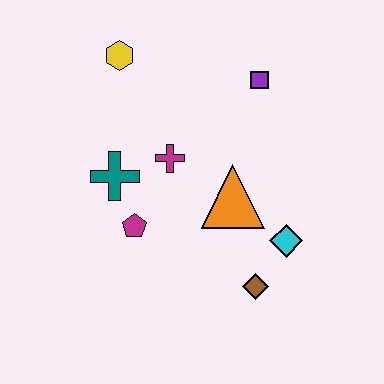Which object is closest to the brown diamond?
The cyan diamond is closest to the brown diamond.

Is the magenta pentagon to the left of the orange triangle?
Yes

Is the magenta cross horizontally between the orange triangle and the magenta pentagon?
Yes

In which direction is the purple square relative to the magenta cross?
The purple square is to the right of the magenta cross.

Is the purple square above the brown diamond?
Yes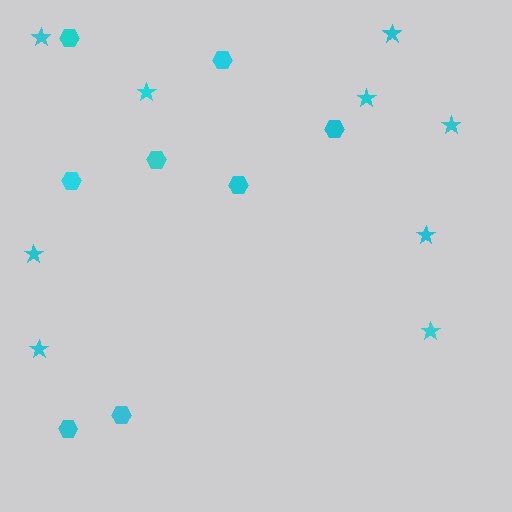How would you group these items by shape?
There are 2 groups: one group of hexagons (8) and one group of stars (9).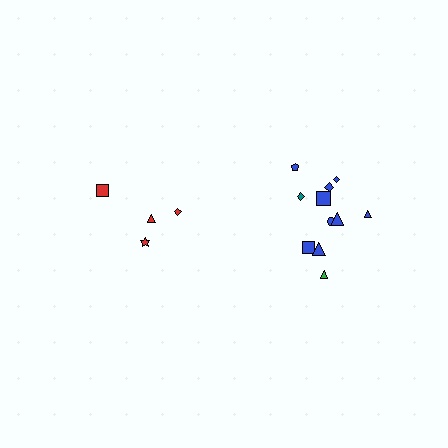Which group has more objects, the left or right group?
The right group.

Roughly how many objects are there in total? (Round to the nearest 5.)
Roughly 15 objects in total.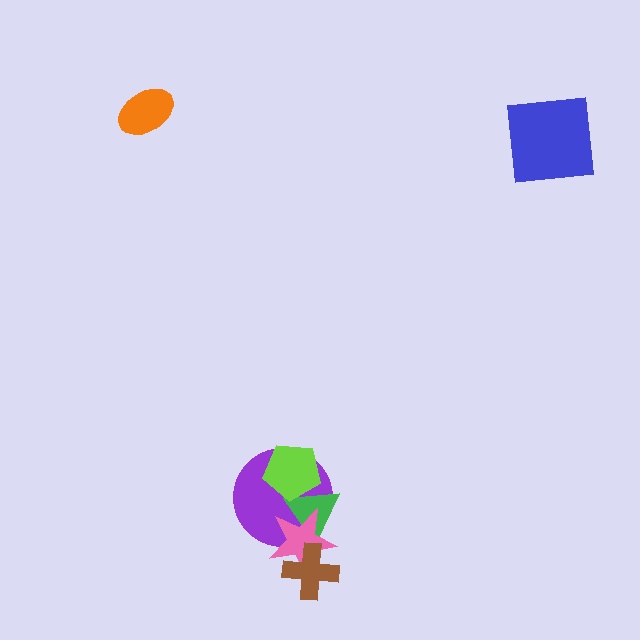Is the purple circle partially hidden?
Yes, it is partially covered by another shape.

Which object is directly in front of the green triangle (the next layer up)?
The lime pentagon is directly in front of the green triangle.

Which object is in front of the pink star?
The brown cross is in front of the pink star.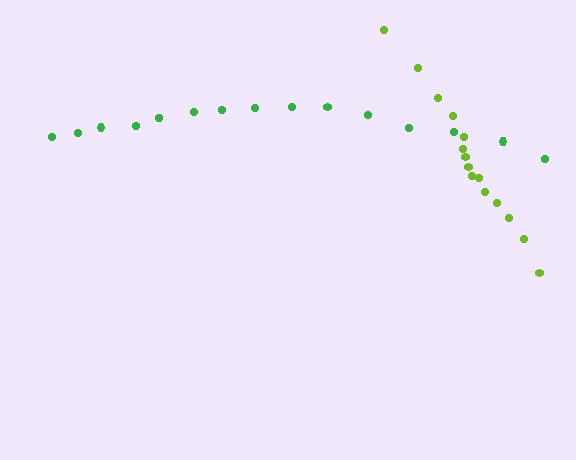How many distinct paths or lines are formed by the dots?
There are 2 distinct paths.